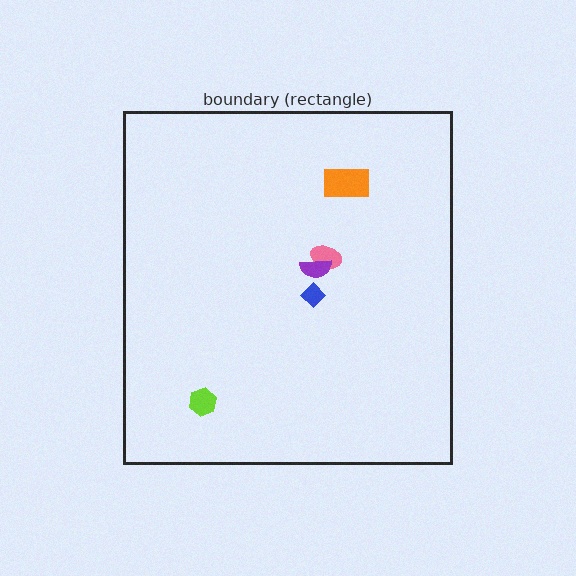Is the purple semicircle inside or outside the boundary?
Inside.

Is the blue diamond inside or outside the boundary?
Inside.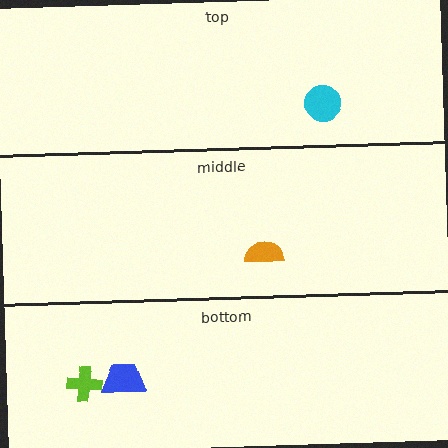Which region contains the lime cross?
The bottom region.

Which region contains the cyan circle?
The top region.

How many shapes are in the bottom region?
2.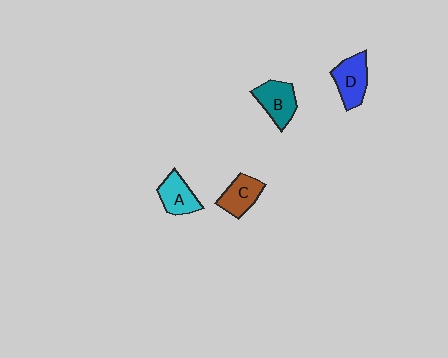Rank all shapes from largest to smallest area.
From largest to smallest: D (blue), B (teal), C (brown), A (cyan).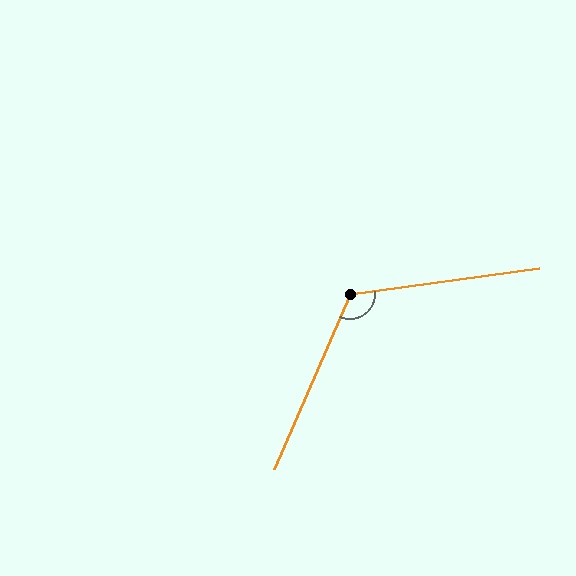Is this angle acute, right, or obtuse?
It is obtuse.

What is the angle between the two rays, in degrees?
Approximately 121 degrees.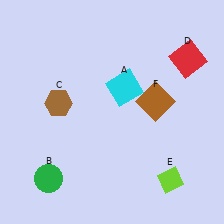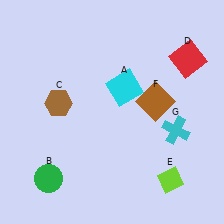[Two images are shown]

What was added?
A cyan cross (G) was added in Image 2.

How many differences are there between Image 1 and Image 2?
There is 1 difference between the two images.